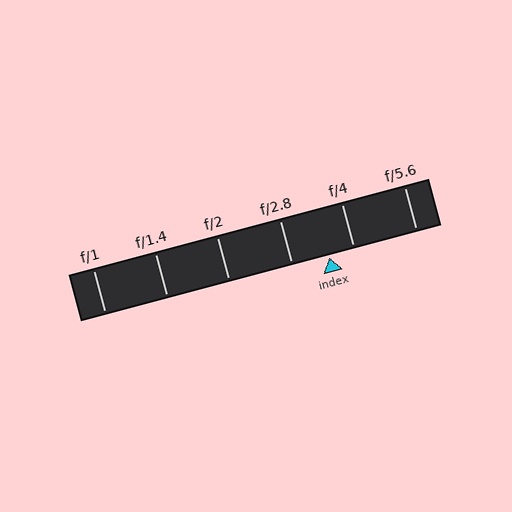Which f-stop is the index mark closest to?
The index mark is closest to f/4.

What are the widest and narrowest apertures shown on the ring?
The widest aperture shown is f/1 and the narrowest is f/5.6.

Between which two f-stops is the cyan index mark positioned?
The index mark is between f/2.8 and f/4.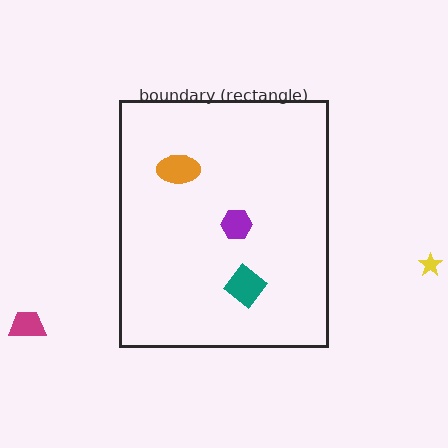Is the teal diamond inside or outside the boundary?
Inside.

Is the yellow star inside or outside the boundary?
Outside.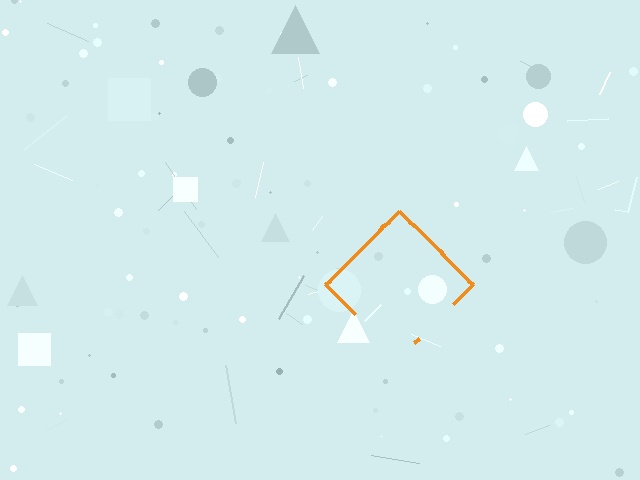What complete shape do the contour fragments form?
The contour fragments form a diamond.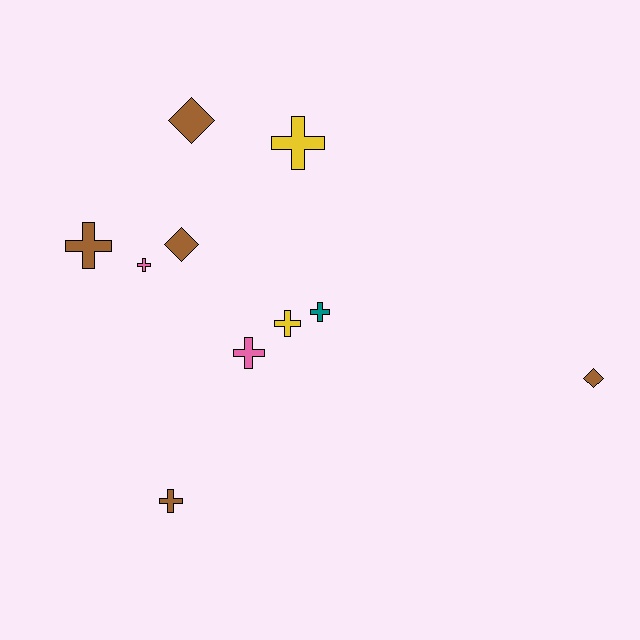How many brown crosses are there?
There are 2 brown crosses.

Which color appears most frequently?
Brown, with 5 objects.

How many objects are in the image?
There are 10 objects.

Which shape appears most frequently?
Cross, with 7 objects.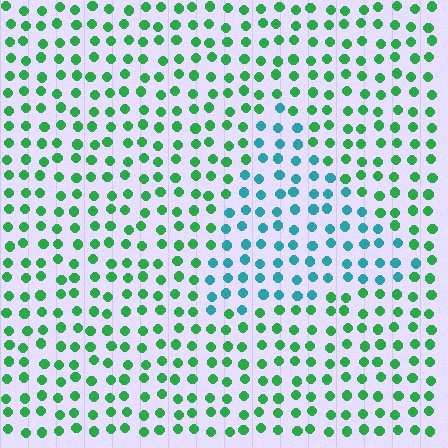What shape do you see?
I see a triangle.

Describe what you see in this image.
The image is filled with small green elements in a uniform arrangement. A triangle-shaped region is visible where the elements are tinted to a slightly different hue, forming a subtle color boundary.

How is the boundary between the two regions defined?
The boundary is defined purely by a slight shift in hue (about 49 degrees). Spacing, size, and orientation are identical on both sides.